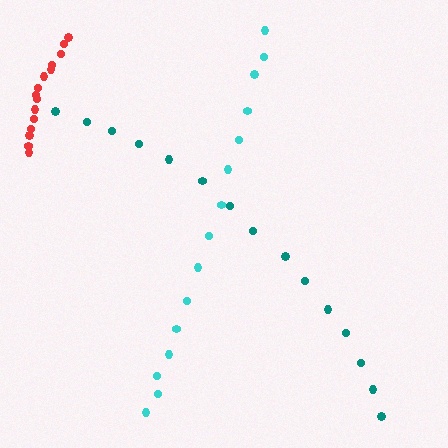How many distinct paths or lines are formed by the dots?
There are 3 distinct paths.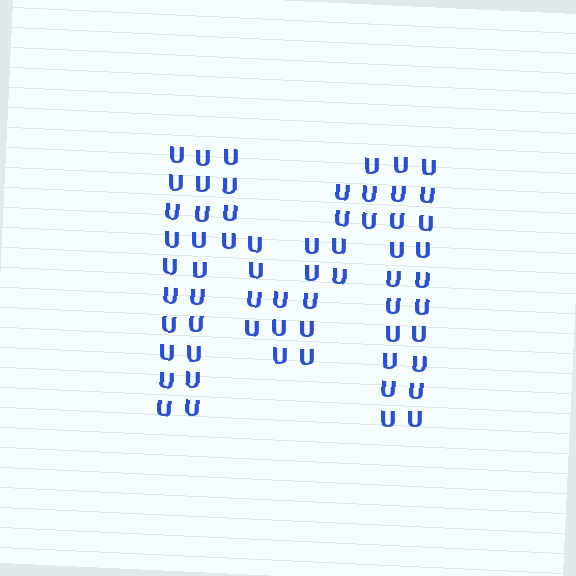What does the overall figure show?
The overall figure shows the letter M.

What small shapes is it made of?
It is made of small letter U's.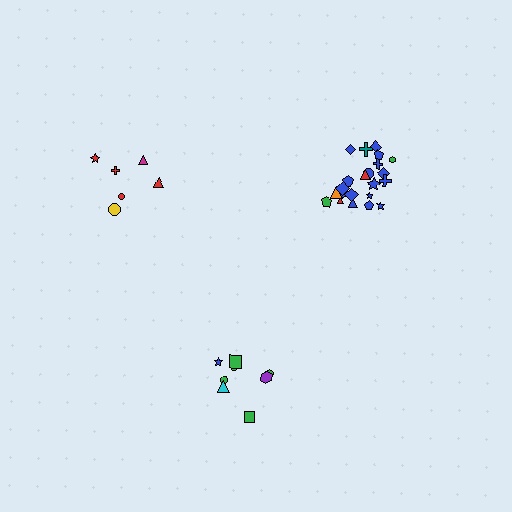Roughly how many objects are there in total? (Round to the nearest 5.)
Roughly 35 objects in total.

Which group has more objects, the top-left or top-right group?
The top-right group.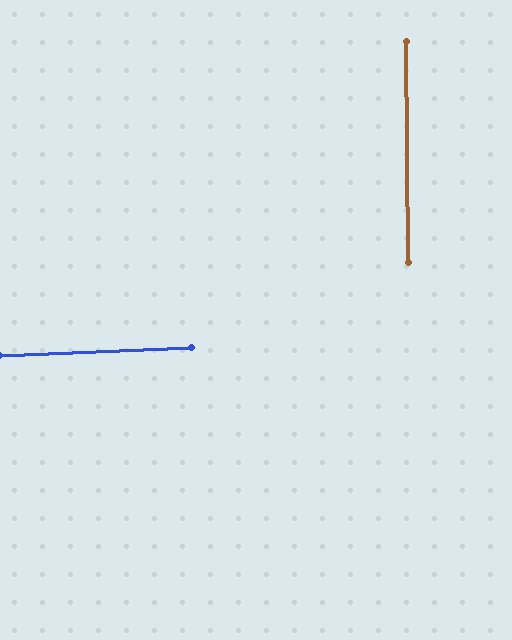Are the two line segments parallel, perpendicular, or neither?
Perpendicular — they meet at approximately 88°.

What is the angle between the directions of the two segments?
Approximately 88 degrees.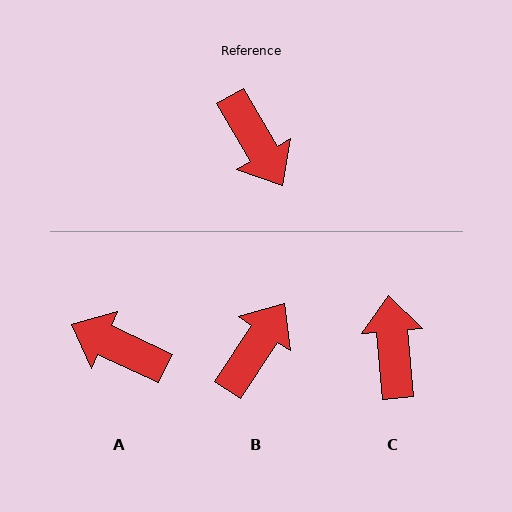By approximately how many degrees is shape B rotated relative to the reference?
Approximately 116 degrees counter-clockwise.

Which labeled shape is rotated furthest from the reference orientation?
C, about 155 degrees away.